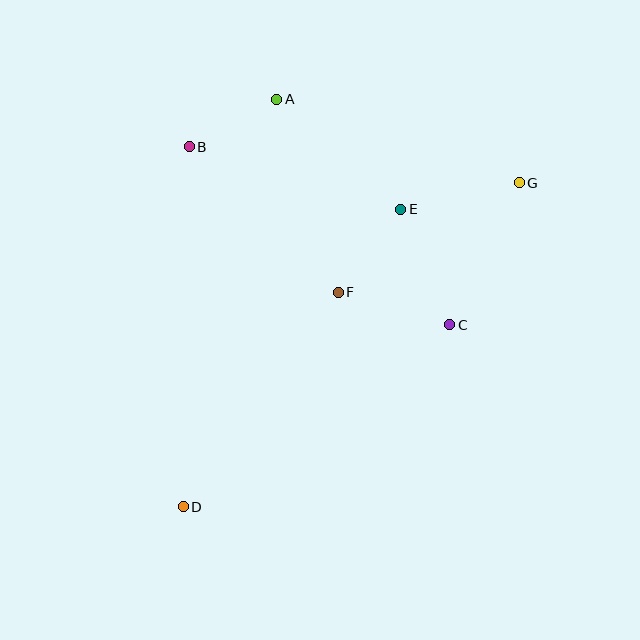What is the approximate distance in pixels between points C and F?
The distance between C and F is approximately 116 pixels.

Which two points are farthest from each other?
Points D and G are farthest from each other.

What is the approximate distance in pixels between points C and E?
The distance between C and E is approximately 126 pixels.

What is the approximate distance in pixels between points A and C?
The distance between A and C is approximately 284 pixels.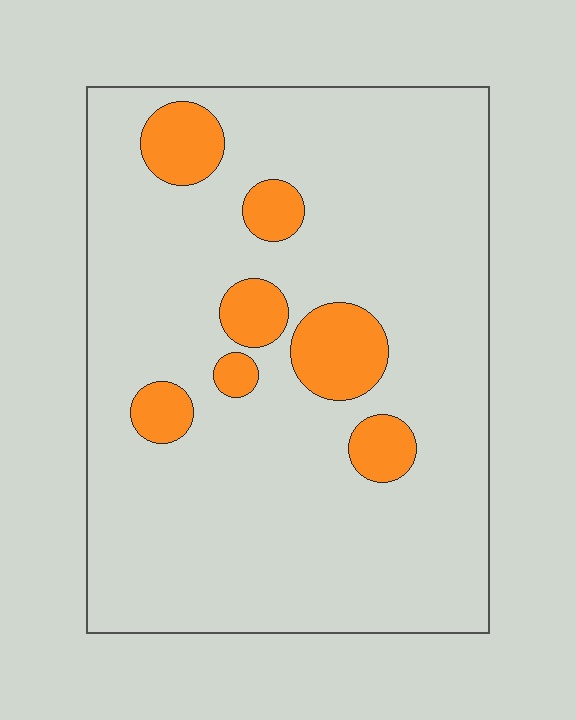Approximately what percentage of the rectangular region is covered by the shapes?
Approximately 15%.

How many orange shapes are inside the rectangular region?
7.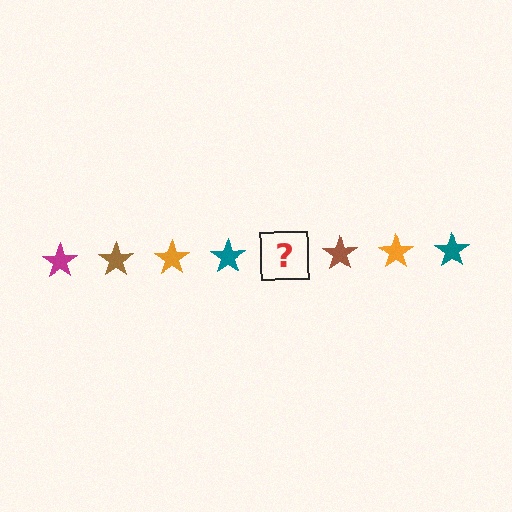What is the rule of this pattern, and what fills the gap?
The rule is that the pattern cycles through magenta, brown, orange, teal stars. The gap should be filled with a magenta star.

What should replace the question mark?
The question mark should be replaced with a magenta star.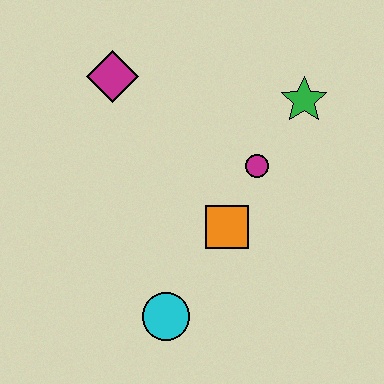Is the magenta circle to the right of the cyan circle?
Yes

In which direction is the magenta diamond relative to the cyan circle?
The magenta diamond is above the cyan circle.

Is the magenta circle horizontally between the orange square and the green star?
Yes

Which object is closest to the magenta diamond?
The magenta circle is closest to the magenta diamond.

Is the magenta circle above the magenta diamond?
No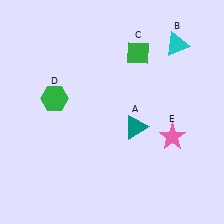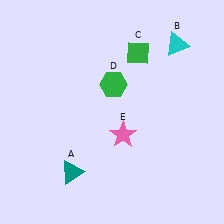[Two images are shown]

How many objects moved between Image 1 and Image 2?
3 objects moved between the two images.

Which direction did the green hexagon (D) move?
The green hexagon (D) moved right.